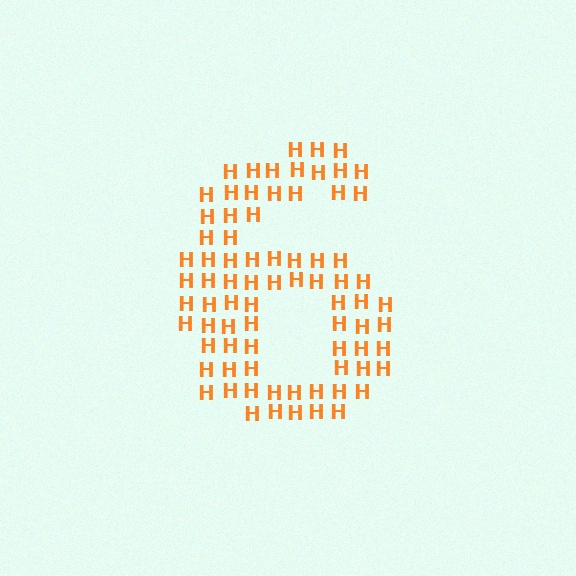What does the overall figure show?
The overall figure shows the digit 6.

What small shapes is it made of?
It is made of small letter H's.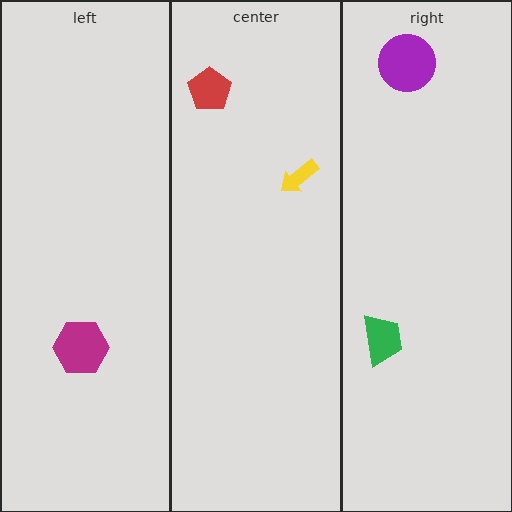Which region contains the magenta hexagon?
The left region.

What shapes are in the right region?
The purple circle, the green trapezoid.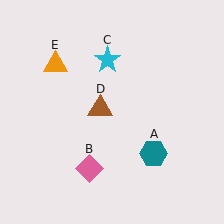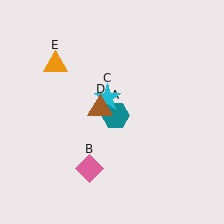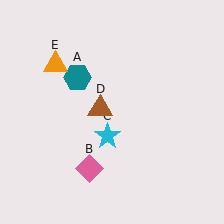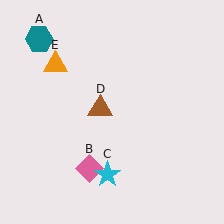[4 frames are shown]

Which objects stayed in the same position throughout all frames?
Pink diamond (object B) and brown triangle (object D) and orange triangle (object E) remained stationary.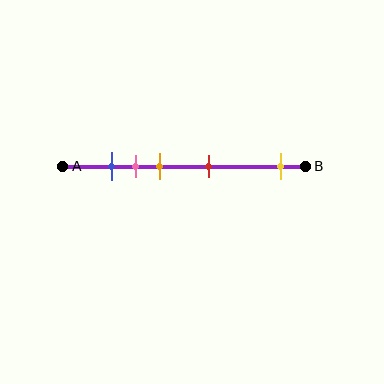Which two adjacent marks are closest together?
The blue and pink marks are the closest adjacent pair.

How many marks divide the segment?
There are 5 marks dividing the segment.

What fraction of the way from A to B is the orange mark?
The orange mark is approximately 40% (0.4) of the way from A to B.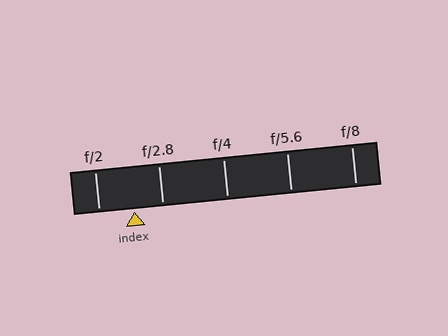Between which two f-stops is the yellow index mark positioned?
The index mark is between f/2 and f/2.8.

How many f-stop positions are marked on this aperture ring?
There are 5 f-stop positions marked.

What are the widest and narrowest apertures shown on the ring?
The widest aperture shown is f/2 and the narrowest is f/8.